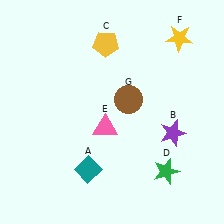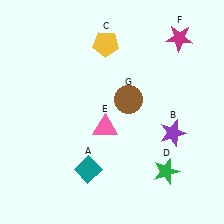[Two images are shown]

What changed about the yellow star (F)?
In Image 1, F is yellow. In Image 2, it changed to magenta.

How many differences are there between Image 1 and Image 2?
There is 1 difference between the two images.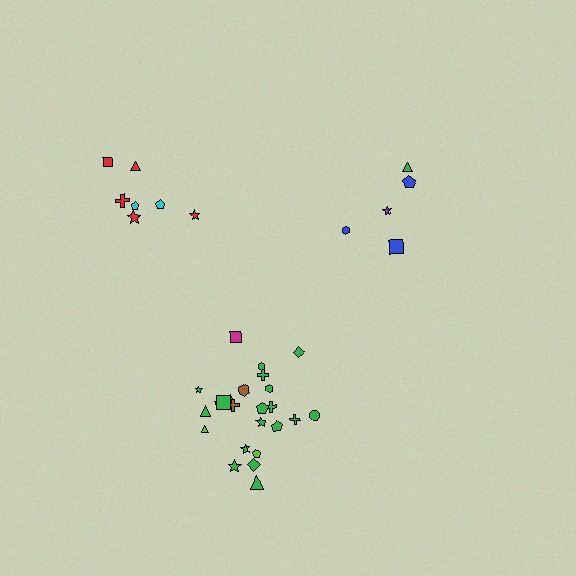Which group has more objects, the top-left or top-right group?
The top-left group.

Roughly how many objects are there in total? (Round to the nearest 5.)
Roughly 35 objects in total.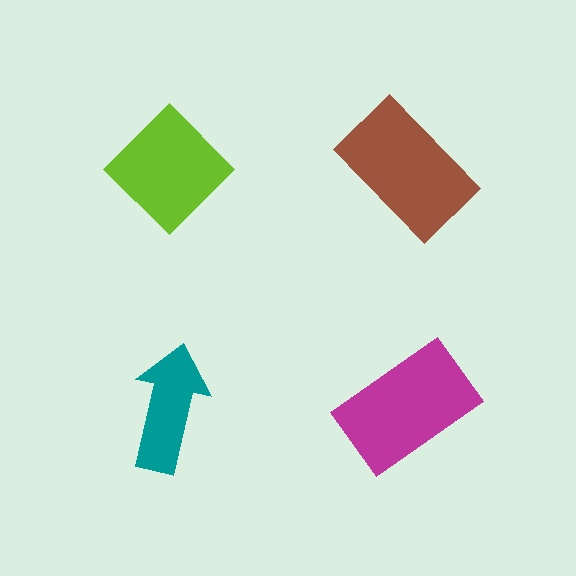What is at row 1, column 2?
A brown rectangle.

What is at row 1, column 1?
A lime diamond.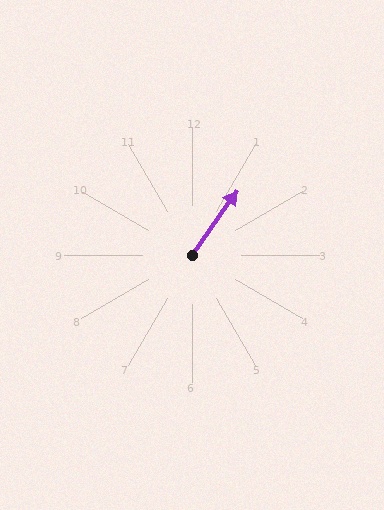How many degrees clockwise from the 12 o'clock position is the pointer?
Approximately 35 degrees.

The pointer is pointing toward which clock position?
Roughly 1 o'clock.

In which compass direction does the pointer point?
Northeast.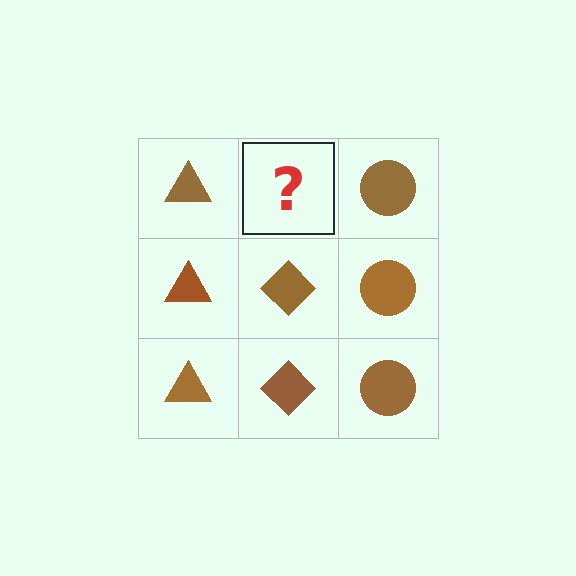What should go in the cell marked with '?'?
The missing cell should contain a brown diamond.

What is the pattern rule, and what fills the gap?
The rule is that each column has a consistent shape. The gap should be filled with a brown diamond.